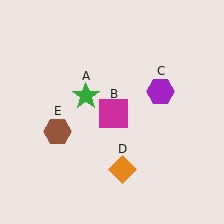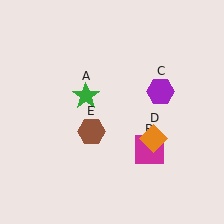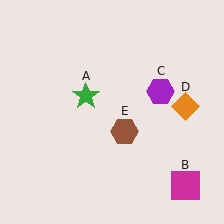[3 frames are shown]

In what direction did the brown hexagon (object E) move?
The brown hexagon (object E) moved right.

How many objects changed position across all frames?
3 objects changed position: magenta square (object B), orange diamond (object D), brown hexagon (object E).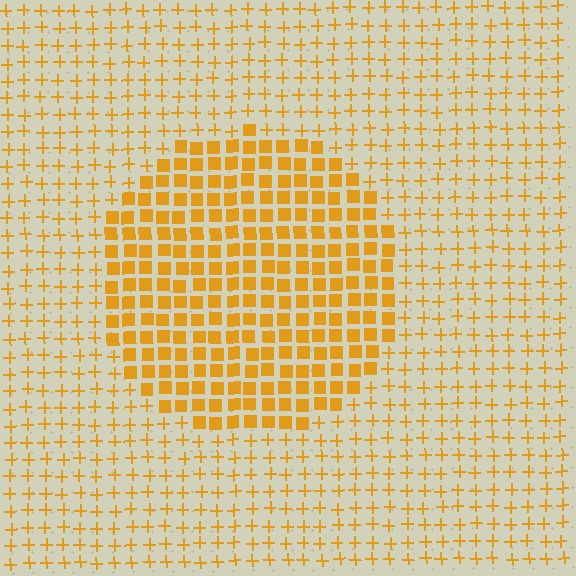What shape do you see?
I see a circle.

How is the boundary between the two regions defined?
The boundary is defined by a change in element shape: squares inside vs. plus signs outside. All elements share the same color and spacing.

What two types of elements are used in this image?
The image uses squares inside the circle region and plus signs outside it.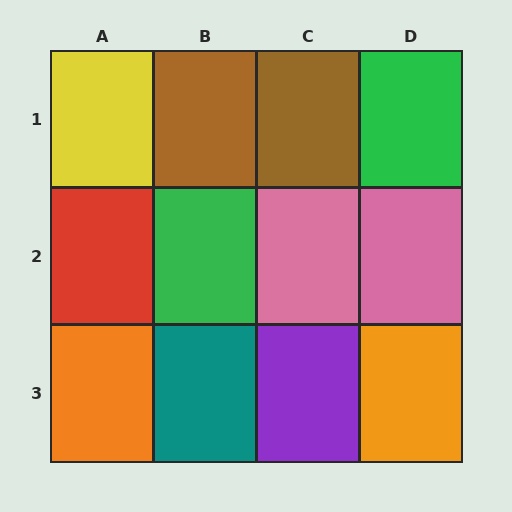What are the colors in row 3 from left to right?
Orange, teal, purple, orange.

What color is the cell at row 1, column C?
Brown.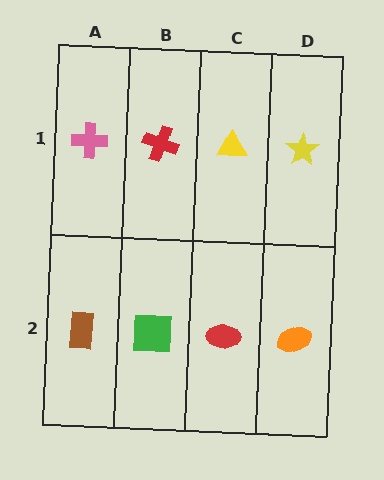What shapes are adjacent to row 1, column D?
An orange ellipse (row 2, column D), a yellow triangle (row 1, column C).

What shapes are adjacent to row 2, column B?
A red cross (row 1, column B), a brown rectangle (row 2, column A), a red ellipse (row 2, column C).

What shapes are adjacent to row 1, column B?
A green square (row 2, column B), a pink cross (row 1, column A), a yellow triangle (row 1, column C).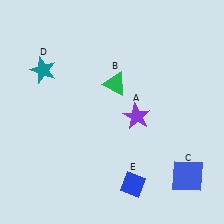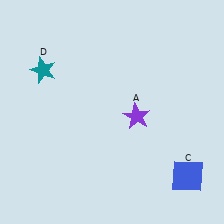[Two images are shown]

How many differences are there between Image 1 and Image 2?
There are 2 differences between the two images.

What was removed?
The blue diamond (E), the green triangle (B) were removed in Image 2.